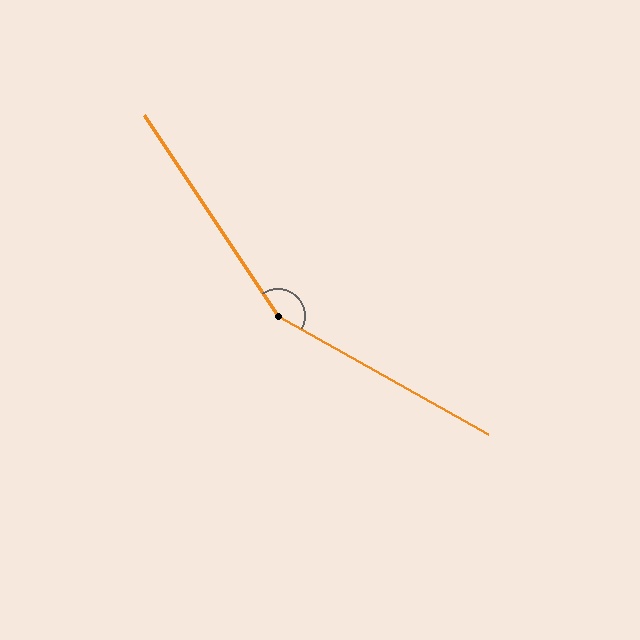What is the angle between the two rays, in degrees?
Approximately 153 degrees.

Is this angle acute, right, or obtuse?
It is obtuse.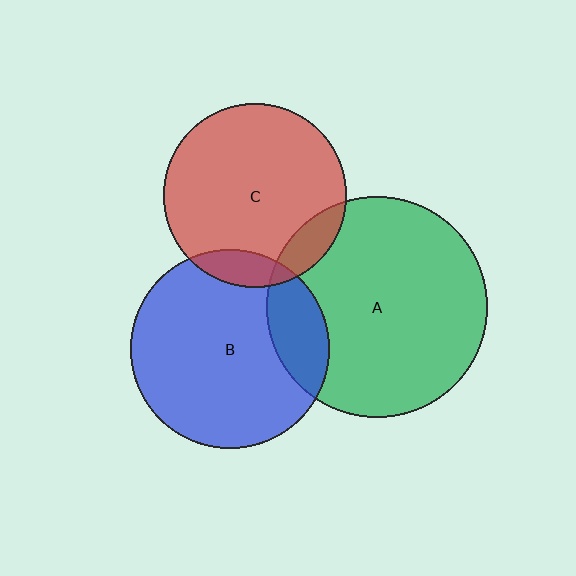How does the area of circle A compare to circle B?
Approximately 1.2 times.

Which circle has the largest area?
Circle A (green).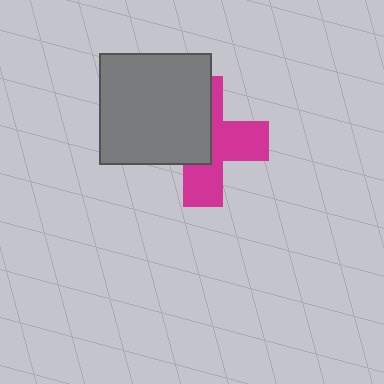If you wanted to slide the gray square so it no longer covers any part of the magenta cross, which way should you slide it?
Slide it toward the upper-left — that is the most direct way to separate the two shapes.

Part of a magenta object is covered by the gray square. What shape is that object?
It is a cross.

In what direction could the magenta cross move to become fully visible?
The magenta cross could move toward the lower-right. That would shift it out from behind the gray square entirely.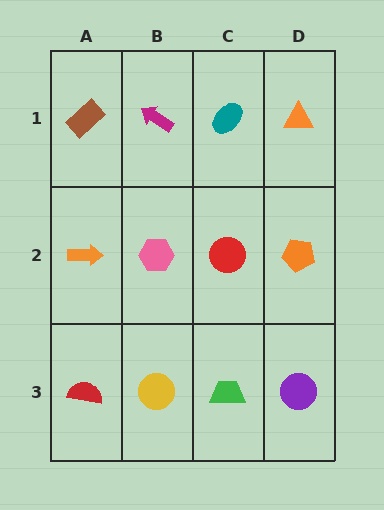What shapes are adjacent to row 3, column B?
A pink hexagon (row 2, column B), a red semicircle (row 3, column A), a green trapezoid (row 3, column C).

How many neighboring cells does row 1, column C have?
3.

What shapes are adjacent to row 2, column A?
A brown rectangle (row 1, column A), a red semicircle (row 3, column A), a pink hexagon (row 2, column B).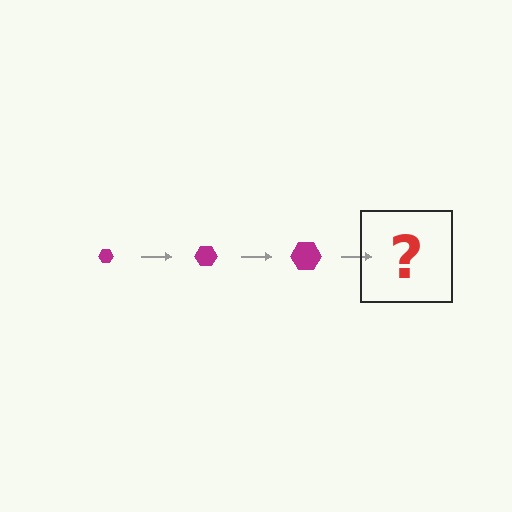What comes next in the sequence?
The next element should be a magenta hexagon, larger than the previous one.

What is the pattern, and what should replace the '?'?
The pattern is that the hexagon gets progressively larger each step. The '?' should be a magenta hexagon, larger than the previous one.